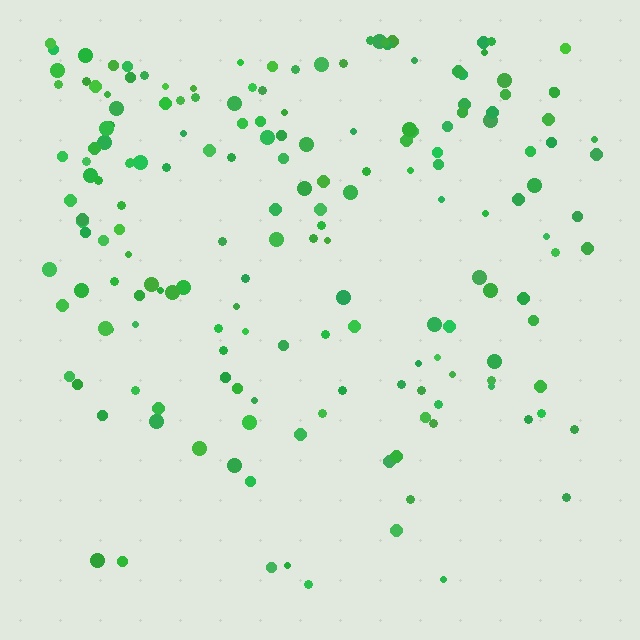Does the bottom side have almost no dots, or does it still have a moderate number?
Still a moderate number, just noticeably fewer than the top.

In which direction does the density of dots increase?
From bottom to top, with the top side densest.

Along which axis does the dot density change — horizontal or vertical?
Vertical.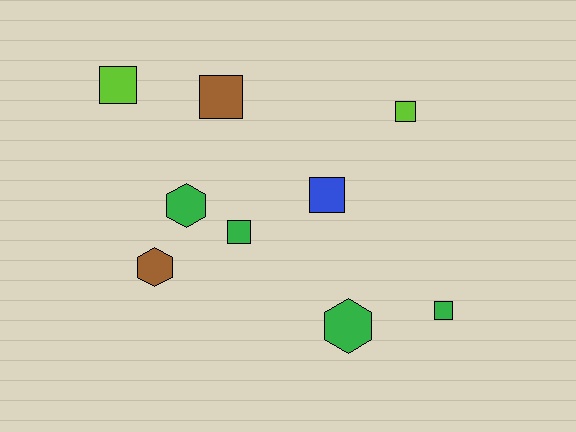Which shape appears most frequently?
Square, with 6 objects.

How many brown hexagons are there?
There is 1 brown hexagon.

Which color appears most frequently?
Green, with 4 objects.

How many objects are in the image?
There are 9 objects.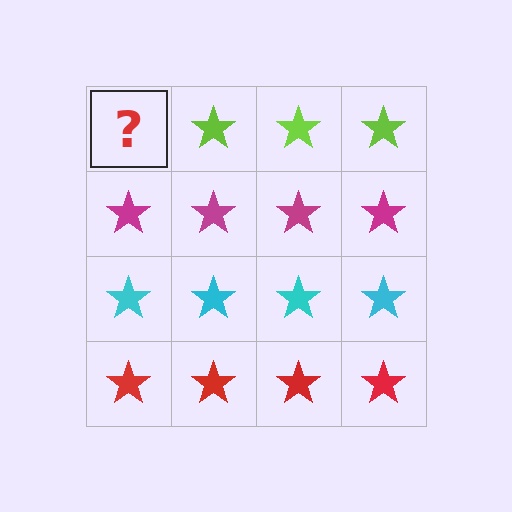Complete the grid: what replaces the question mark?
The question mark should be replaced with a lime star.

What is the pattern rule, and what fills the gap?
The rule is that each row has a consistent color. The gap should be filled with a lime star.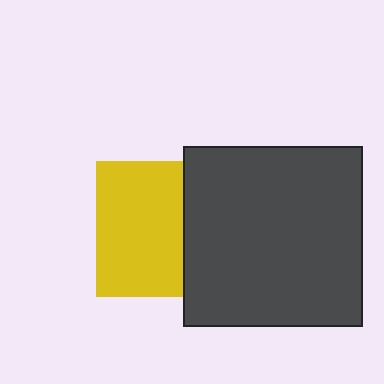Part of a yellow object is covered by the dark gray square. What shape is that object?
It is a square.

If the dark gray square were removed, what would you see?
You would see the complete yellow square.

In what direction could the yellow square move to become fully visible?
The yellow square could move left. That would shift it out from behind the dark gray square entirely.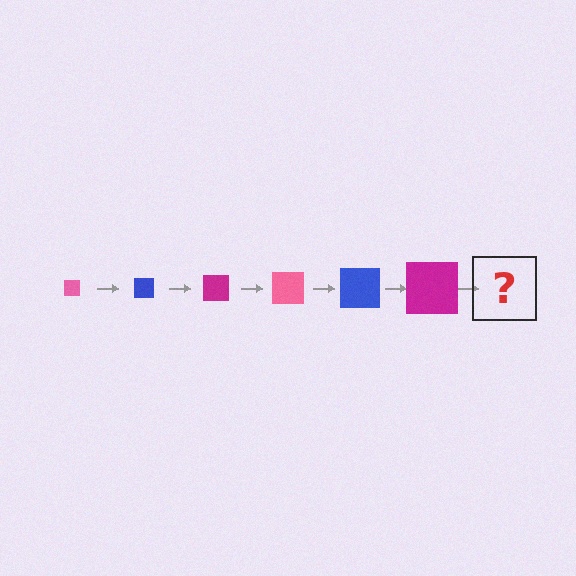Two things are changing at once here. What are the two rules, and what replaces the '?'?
The two rules are that the square grows larger each step and the color cycles through pink, blue, and magenta. The '?' should be a pink square, larger than the previous one.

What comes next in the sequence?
The next element should be a pink square, larger than the previous one.